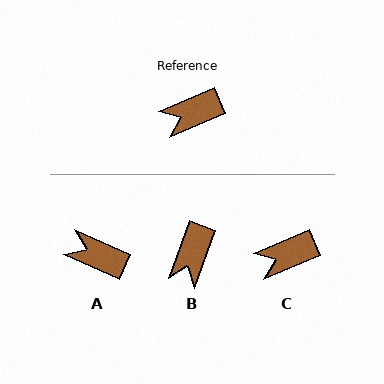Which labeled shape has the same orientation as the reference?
C.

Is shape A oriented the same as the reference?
No, it is off by about 47 degrees.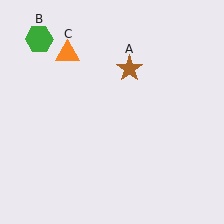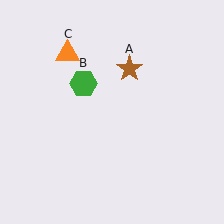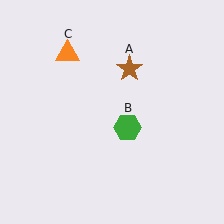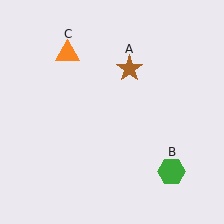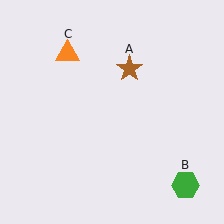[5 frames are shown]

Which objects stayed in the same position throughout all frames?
Brown star (object A) and orange triangle (object C) remained stationary.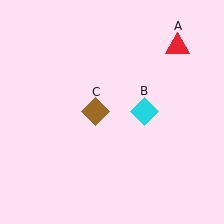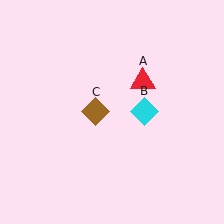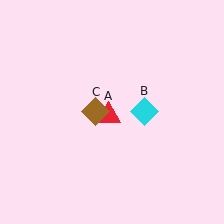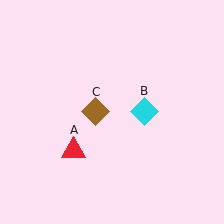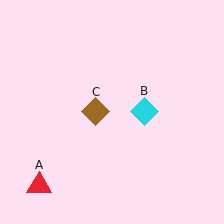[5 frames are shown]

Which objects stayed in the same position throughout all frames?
Cyan diamond (object B) and brown diamond (object C) remained stationary.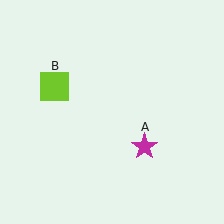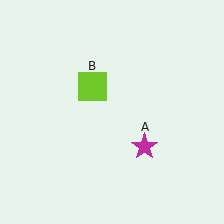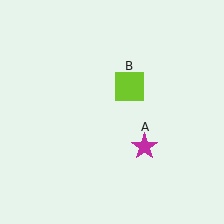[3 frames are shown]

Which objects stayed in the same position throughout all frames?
Magenta star (object A) remained stationary.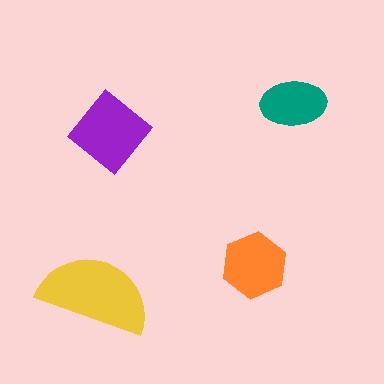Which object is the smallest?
The teal ellipse.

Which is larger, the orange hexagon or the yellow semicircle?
The yellow semicircle.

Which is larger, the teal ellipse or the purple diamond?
The purple diamond.